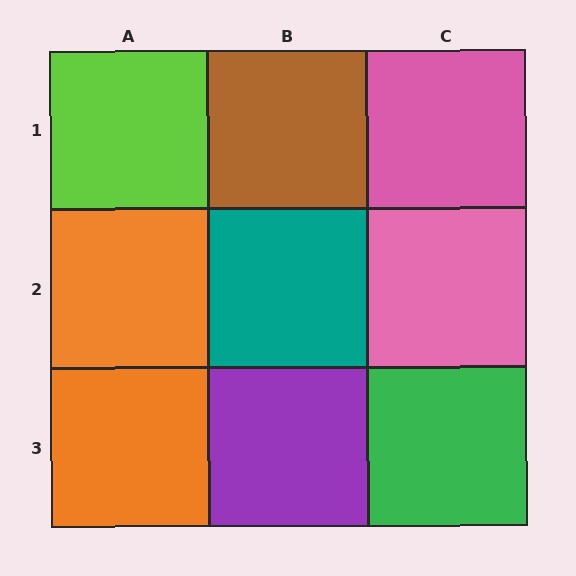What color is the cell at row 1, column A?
Lime.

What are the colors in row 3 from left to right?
Orange, purple, green.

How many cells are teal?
1 cell is teal.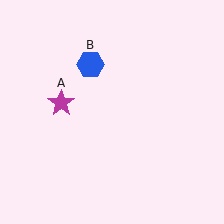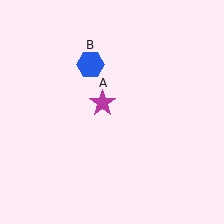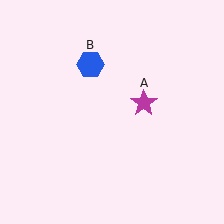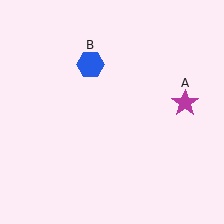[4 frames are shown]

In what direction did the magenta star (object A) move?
The magenta star (object A) moved right.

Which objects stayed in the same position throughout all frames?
Blue hexagon (object B) remained stationary.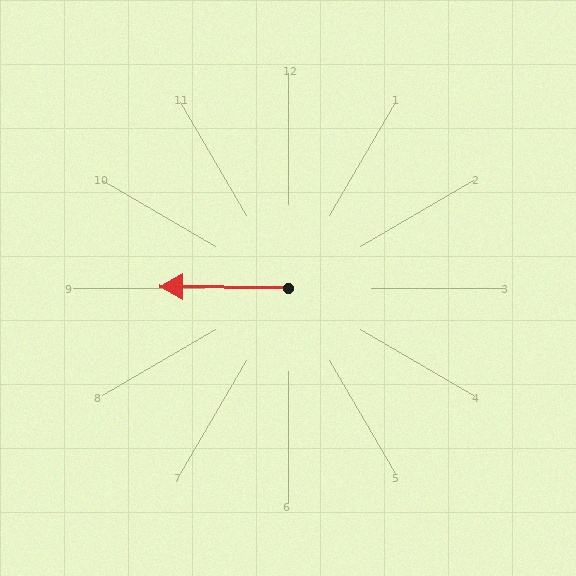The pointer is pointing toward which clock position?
Roughly 9 o'clock.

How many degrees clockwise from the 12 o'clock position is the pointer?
Approximately 271 degrees.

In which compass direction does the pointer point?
West.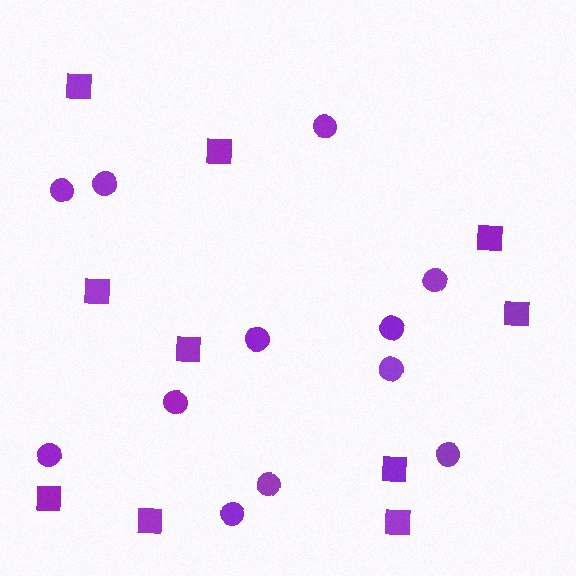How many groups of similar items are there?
There are 2 groups: one group of circles (12) and one group of squares (10).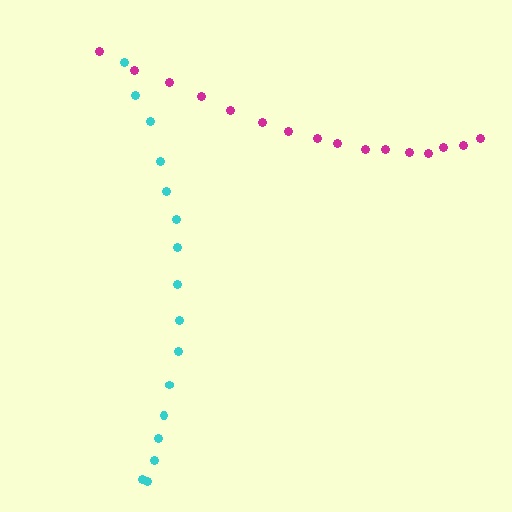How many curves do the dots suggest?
There are 2 distinct paths.